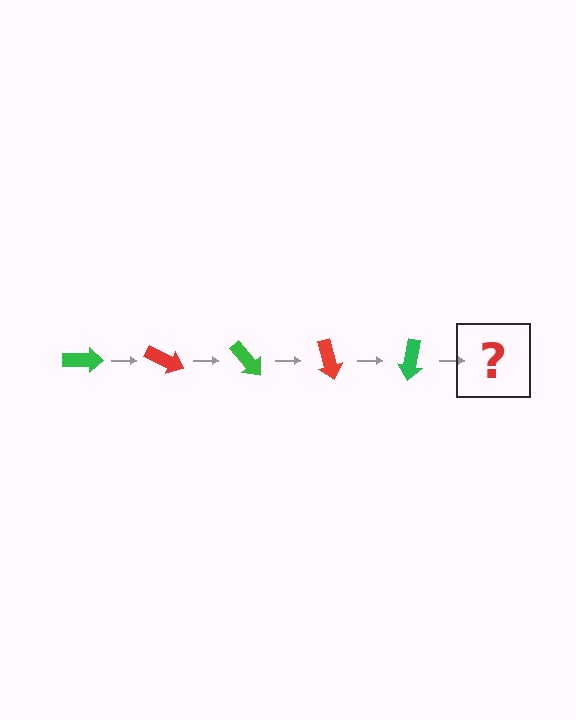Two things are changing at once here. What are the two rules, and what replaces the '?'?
The two rules are that it rotates 25 degrees each step and the color cycles through green and red. The '?' should be a red arrow, rotated 125 degrees from the start.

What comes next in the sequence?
The next element should be a red arrow, rotated 125 degrees from the start.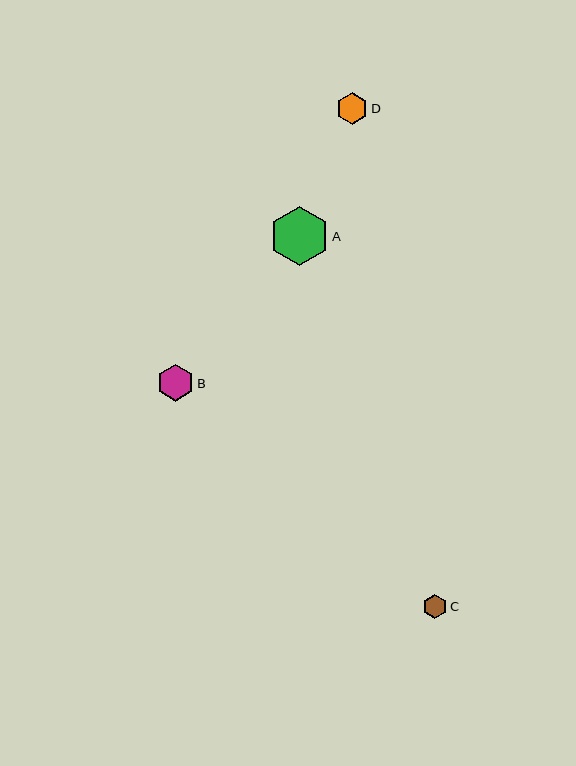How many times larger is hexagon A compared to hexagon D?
Hexagon A is approximately 1.9 times the size of hexagon D.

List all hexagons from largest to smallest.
From largest to smallest: A, B, D, C.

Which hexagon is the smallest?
Hexagon C is the smallest with a size of approximately 25 pixels.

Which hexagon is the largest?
Hexagon A is the largest with a size of approximately 59 pixels.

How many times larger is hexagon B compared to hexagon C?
Hexagon B is approximately 1.5 times the size of hexagon C.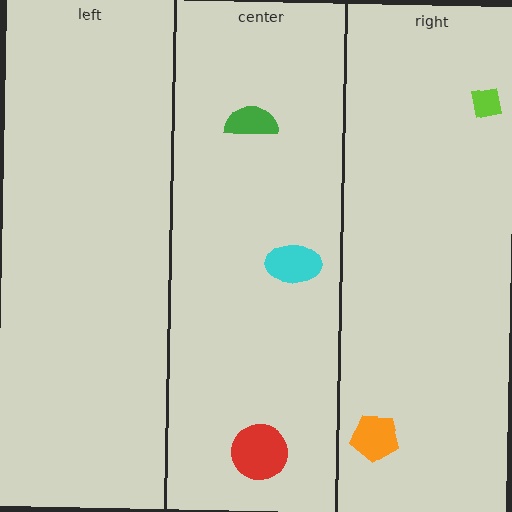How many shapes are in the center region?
3.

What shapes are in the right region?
The lime square, the orange pentagon.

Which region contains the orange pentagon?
The right region.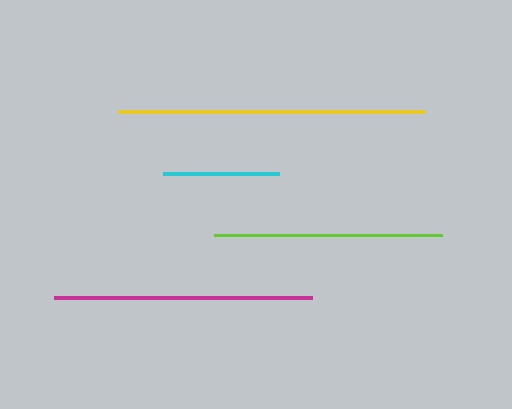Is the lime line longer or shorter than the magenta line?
The magenta line is longer than the lime line.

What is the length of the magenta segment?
The magenta segment is approximately 257 pixels long.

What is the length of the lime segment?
The lime segment is approximately 228 pixels long.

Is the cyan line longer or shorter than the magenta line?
The magenta line is longer than the cyan line.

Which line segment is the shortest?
The cyan line is the shortest at approximately 116 pixels.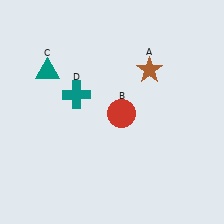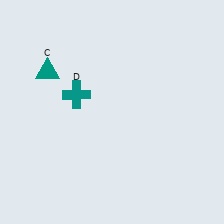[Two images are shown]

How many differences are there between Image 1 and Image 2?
There are 2 differences between the two images.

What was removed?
The red circle (B), the brown star (A) were removed in Image 2.